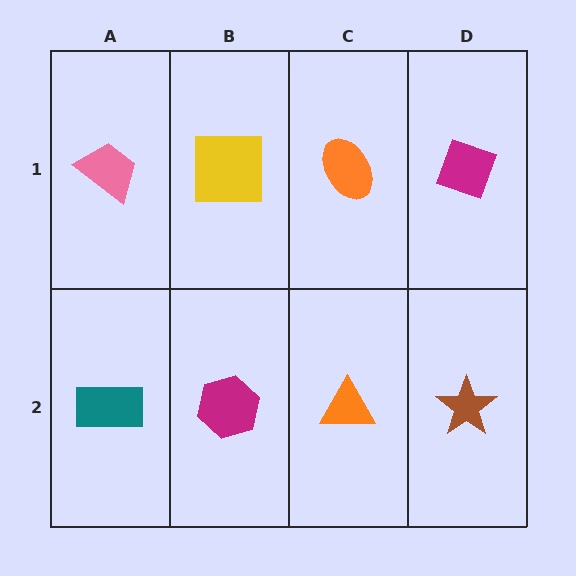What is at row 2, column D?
A brown star.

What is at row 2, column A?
A teal rectangle.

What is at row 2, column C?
An orange triangle.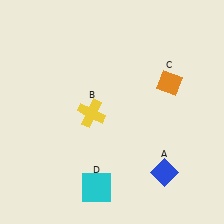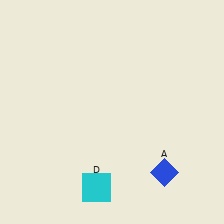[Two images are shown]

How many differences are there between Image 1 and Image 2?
There are 2 differences between the two images.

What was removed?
The orange diamond (C), the yellow cross (B) were removed in Image 2.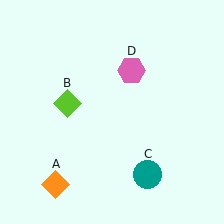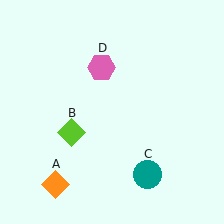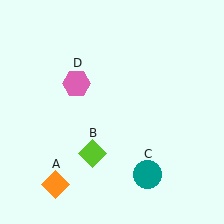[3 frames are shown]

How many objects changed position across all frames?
2 objects changed position: lime diamond (object B), pink hexagon (object D).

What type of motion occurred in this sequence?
The lime diamond (object B), pink hexagon (object D) rotated counterclockwise around the center of the scene.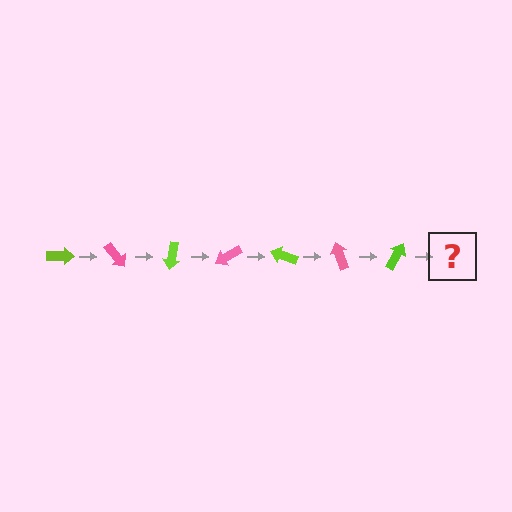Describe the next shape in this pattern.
It should be a pink arrow, rotated 350 degrees from the start.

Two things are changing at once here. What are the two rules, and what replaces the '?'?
The two rules are that it rotates 50 degrees each step and the color cycles through lime and pink. The '?' should be a pink arrow, rotated 350 degrees from the start.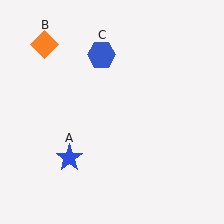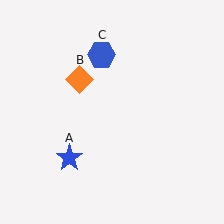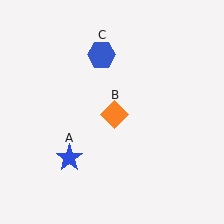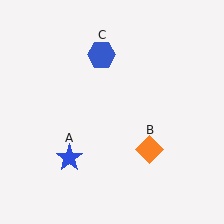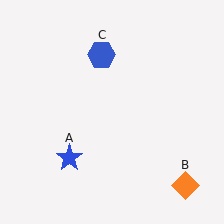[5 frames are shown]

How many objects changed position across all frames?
1 object changed position: orange diamond (object B).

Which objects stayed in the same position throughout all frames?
Blue star (object A) and blue hexagon (object C) remained stationary.